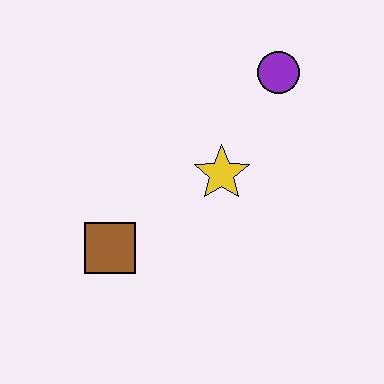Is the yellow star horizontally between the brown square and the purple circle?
Yes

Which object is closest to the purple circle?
The yellow star is closest to the purple circle.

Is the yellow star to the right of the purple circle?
No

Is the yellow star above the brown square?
Yes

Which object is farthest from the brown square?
The purple circle is farthest from the brown square.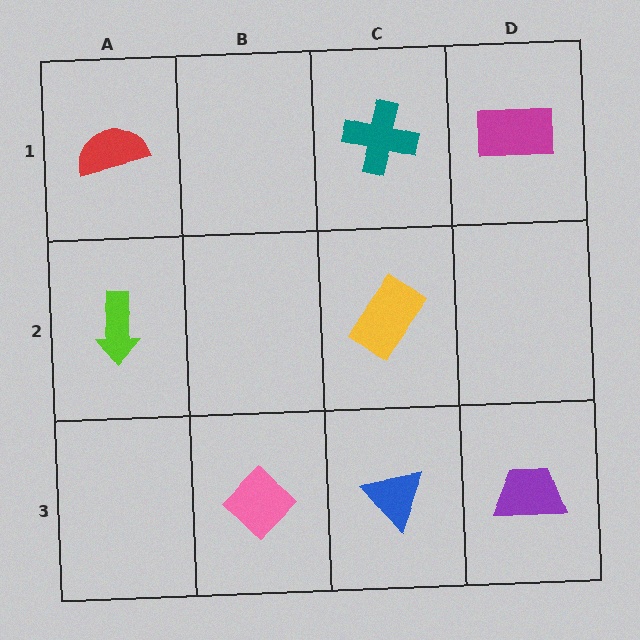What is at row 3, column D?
A purple trapezoid.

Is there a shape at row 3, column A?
No, that cell is empty.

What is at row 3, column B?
A pink diamond.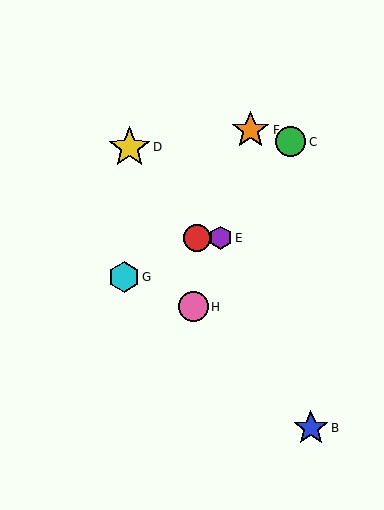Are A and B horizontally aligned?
No, A is at y≈238 and B is at y≈428.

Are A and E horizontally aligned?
Yes, both are at y≈238.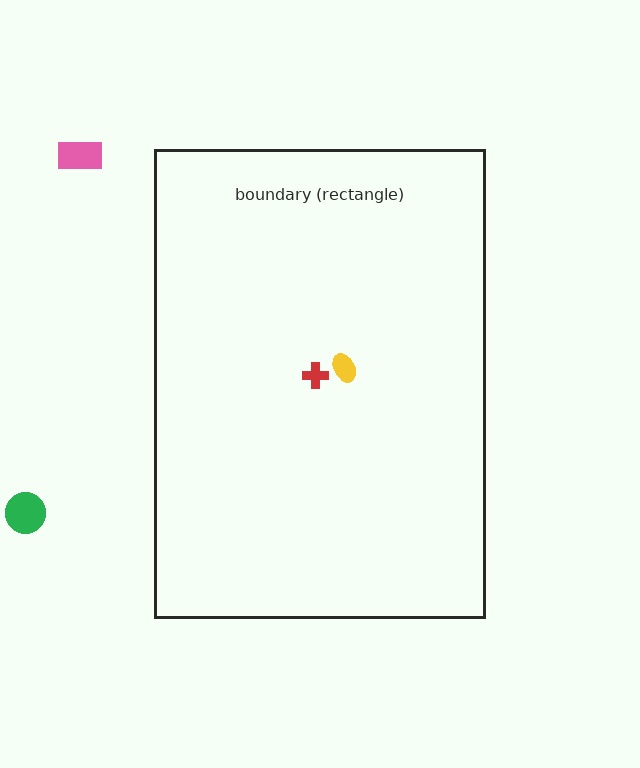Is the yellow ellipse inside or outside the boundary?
Inside.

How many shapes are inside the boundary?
2 inside, 2 outside.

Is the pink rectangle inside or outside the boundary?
Outside.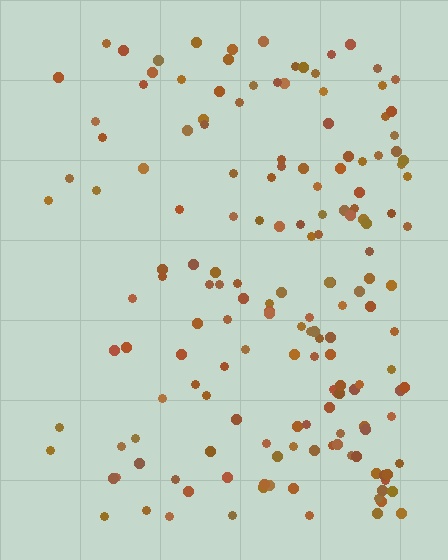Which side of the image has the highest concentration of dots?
The right.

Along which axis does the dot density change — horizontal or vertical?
Horizontal.